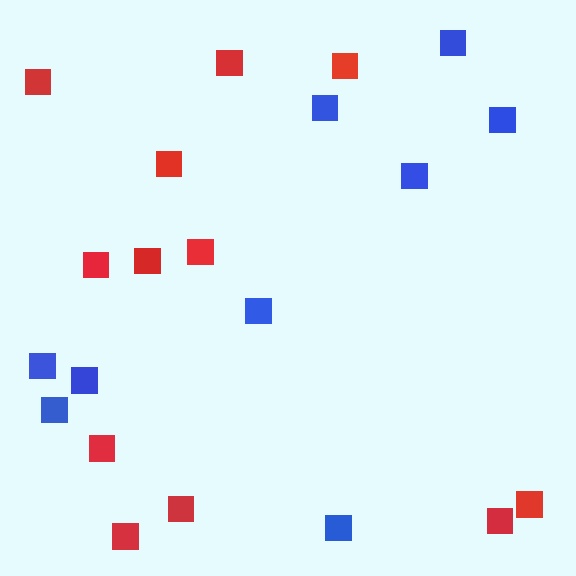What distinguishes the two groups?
There are 2 groups: one group of red squares (12) and one group of blue squares (9).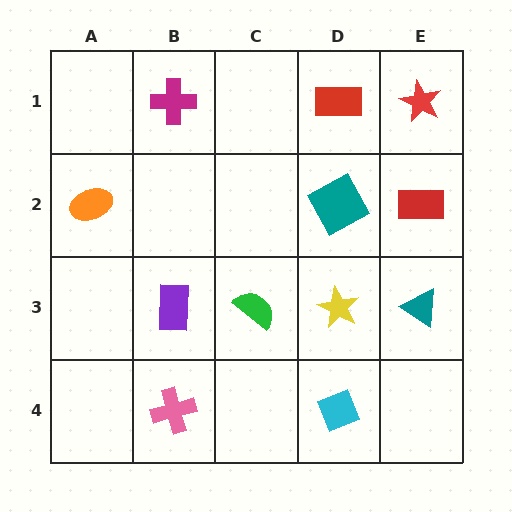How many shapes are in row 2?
3 shapes.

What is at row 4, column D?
A cyan diamond.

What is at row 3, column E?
A teal triangle.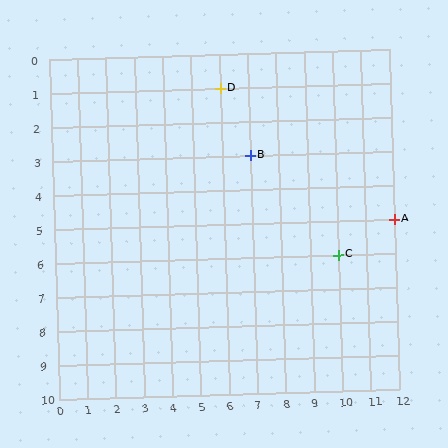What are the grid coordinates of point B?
Point B is at grid coordinates (7, 3).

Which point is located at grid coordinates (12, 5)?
Point A is at (12, 5).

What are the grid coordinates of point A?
Point A is at grid coordinates (12, 5).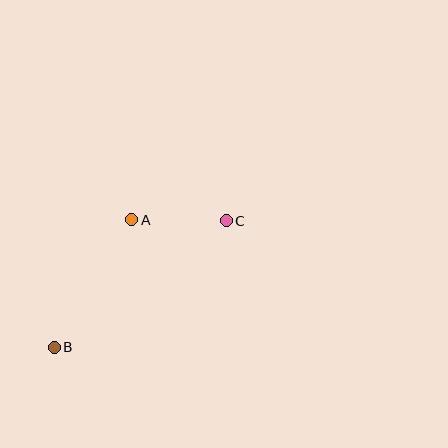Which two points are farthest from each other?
Points B and C are farthest from each other.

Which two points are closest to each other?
Points A and C are closest to each other.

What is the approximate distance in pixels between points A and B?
The distance between A and B is approximately 150 pixels.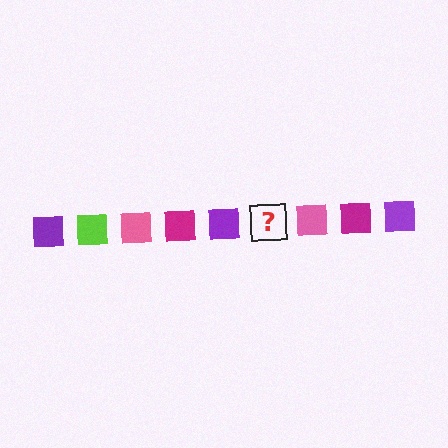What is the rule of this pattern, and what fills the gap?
The rule is that the pattern cycles through purple, lime, pink, magenta squares. The gap should be filled with a lime square.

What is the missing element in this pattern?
The missing element is a lime square.